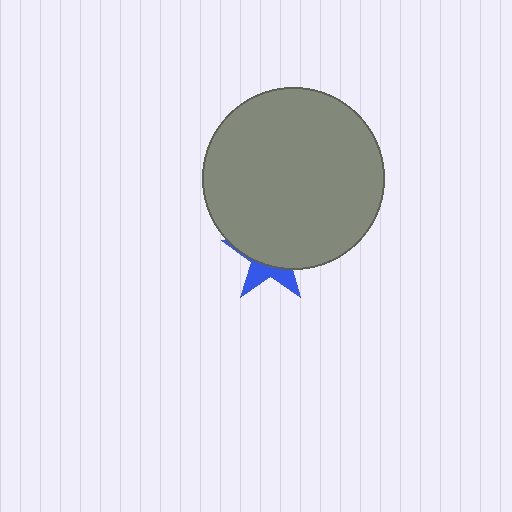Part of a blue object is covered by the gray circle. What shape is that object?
It is a star.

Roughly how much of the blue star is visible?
A small part of it is visible (roughly 33%).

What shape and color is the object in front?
The object in front is a gray circle.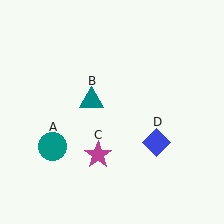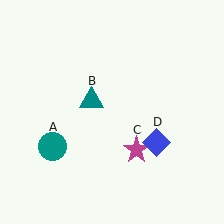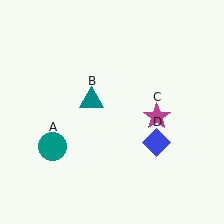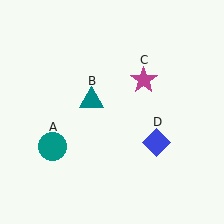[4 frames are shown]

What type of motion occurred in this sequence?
The magenta star (object C) rotated counterclockwise around the center of the scene.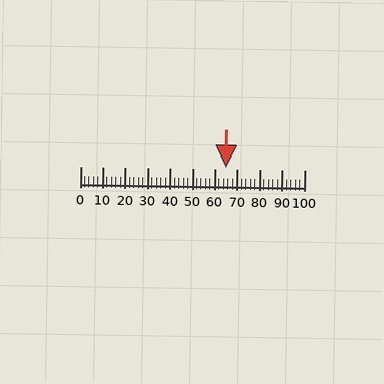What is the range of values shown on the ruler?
The ruler shows values from 0 to 100.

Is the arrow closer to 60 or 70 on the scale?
The arrow is closer to 60.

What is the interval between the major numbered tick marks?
The major tick marks are spaced 10 units apart.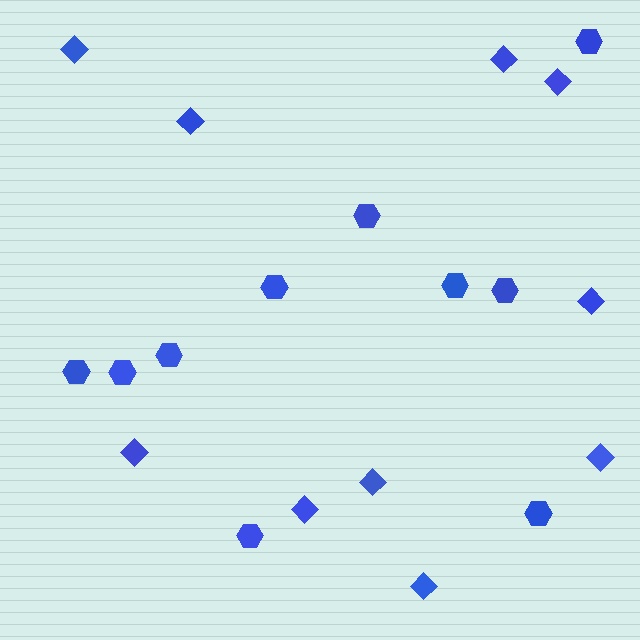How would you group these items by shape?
There are 2 groups: one group of hexagons (10) and one group of diamonds (10).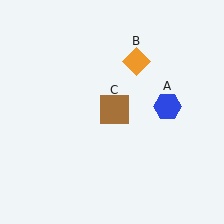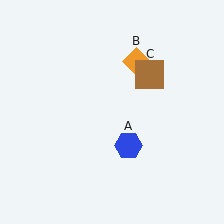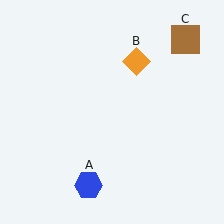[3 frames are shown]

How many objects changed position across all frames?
2 objects changed position: blue hexagon (object A), brown square (object C).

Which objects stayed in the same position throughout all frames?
Orange diamond (object B) remained stationary.